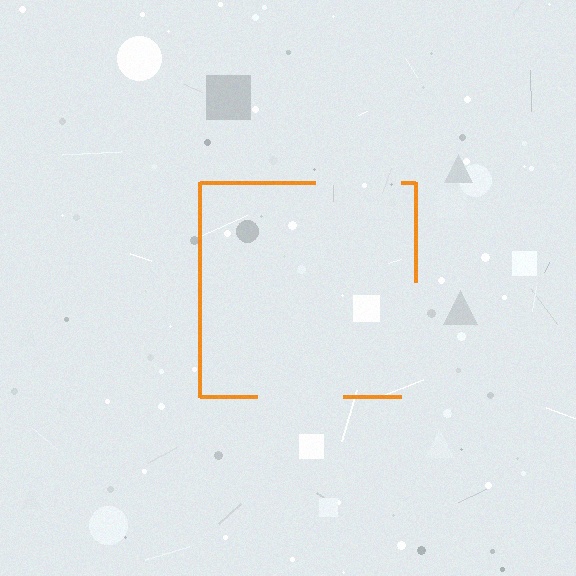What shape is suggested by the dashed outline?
The dashed outline suggests a square.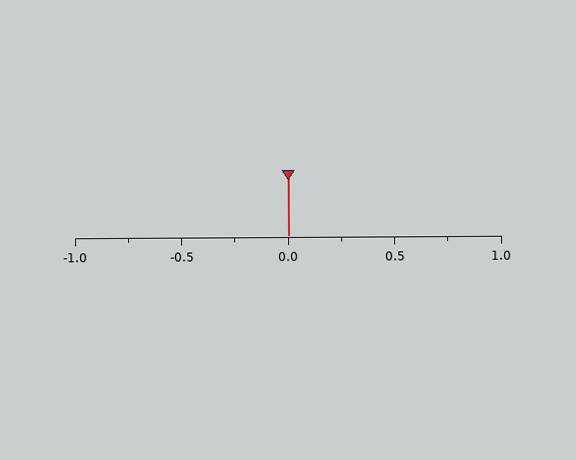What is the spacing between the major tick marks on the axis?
The major ticks are spaced 0.5 apart.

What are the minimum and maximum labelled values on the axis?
The axis runs from -1.0 to 1.0.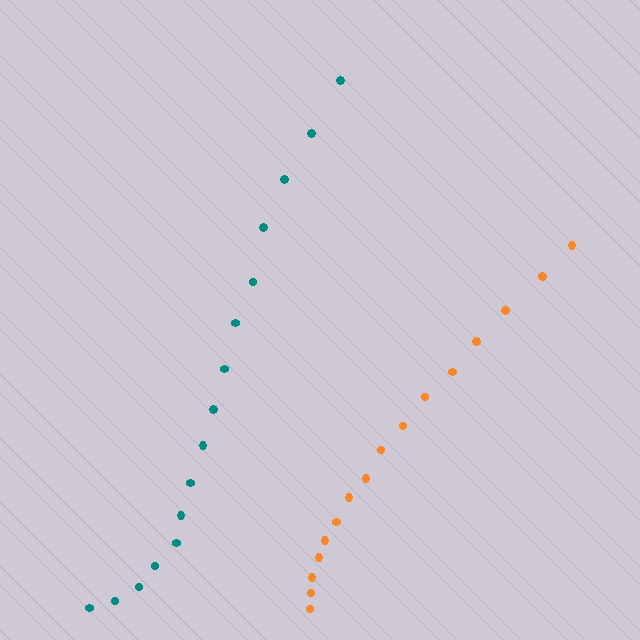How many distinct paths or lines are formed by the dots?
There are 2 distinct paths.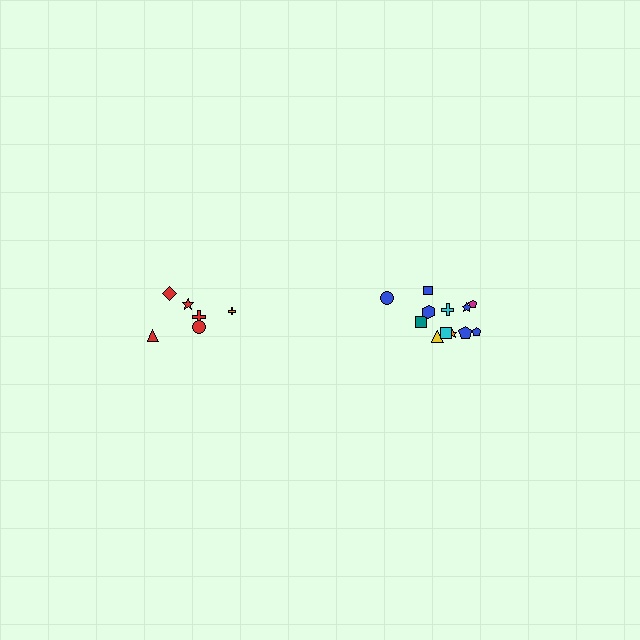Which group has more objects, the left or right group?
The right group.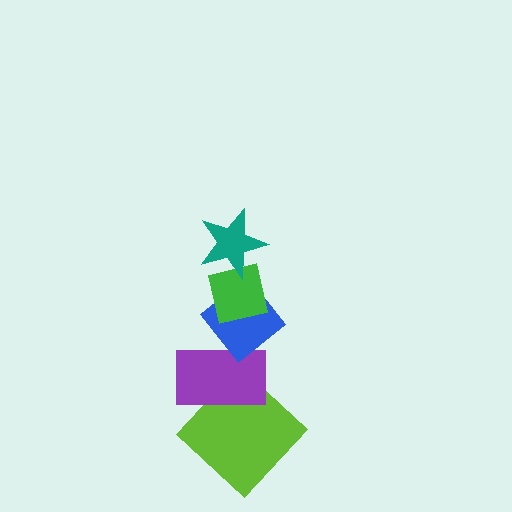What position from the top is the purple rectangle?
The purple rectangle is 4th from the top.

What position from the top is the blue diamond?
The blue diamond is 3rd from the top.